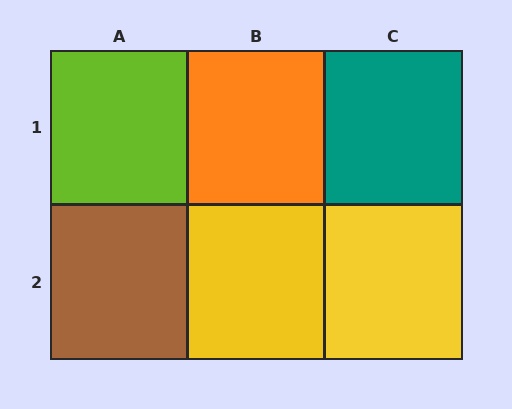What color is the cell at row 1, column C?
Teal.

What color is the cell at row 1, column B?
Orange.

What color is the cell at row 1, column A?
Lime.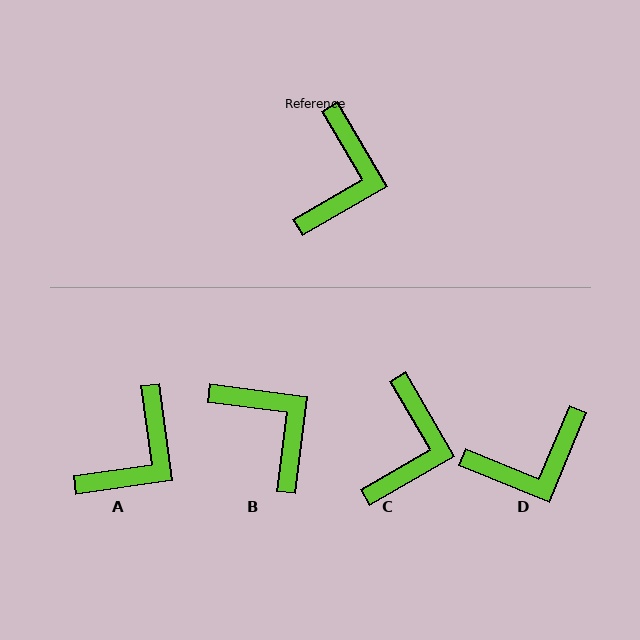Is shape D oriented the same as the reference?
No, it is off by about 53 degrees.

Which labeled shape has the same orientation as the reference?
C.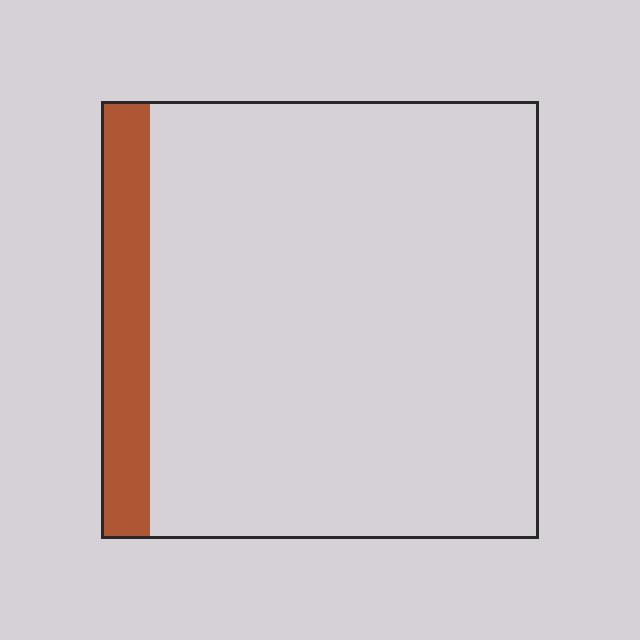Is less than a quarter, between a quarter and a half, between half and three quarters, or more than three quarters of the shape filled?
Less than a quarter.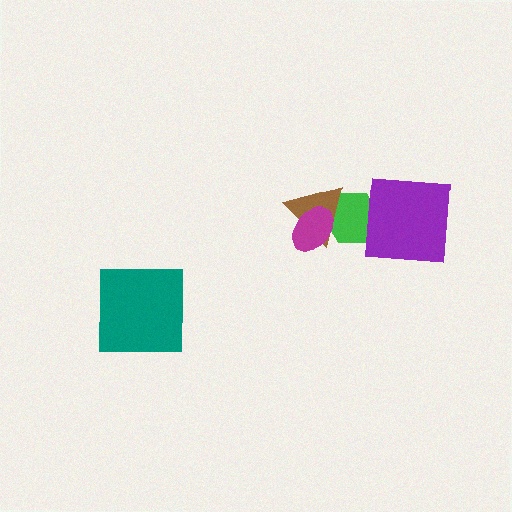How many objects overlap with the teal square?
0 objects overlap with the teal square.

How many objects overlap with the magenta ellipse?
2 objects overlap with the magenta ellipse.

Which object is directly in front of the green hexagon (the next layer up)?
The brown triangle is directly in front of the green hexagon.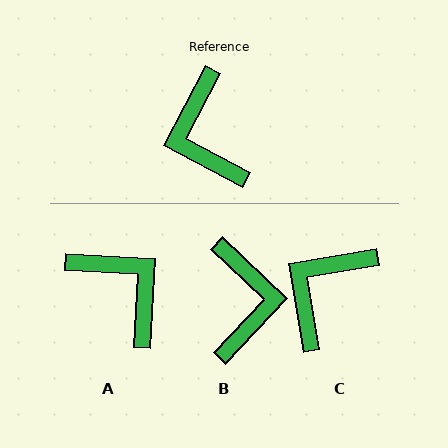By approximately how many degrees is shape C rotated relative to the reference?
Approximately 52 degrees clockwise.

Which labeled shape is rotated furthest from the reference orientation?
B, about 165 degrees away.